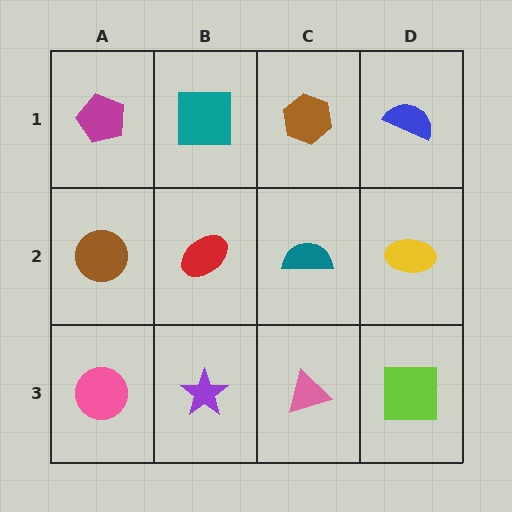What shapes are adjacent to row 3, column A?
A brown circle (row 2, column A), a purple star (row 3, column B).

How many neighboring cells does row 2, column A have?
3.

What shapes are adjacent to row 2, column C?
A brown hexagon (row 1, column C), a pink triangle (row 3, column C), a red ellipse (row 2, column B), a yellow ellipse (row 2, column D).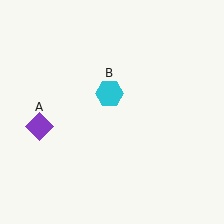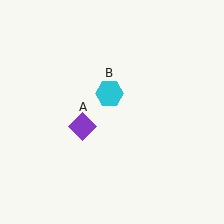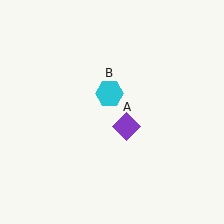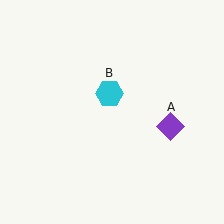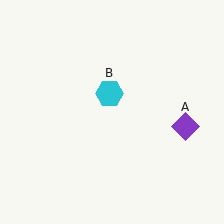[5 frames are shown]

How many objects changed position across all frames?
1 object changed position: purple diamond (object A).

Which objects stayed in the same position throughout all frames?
Cyan hexagon (object B) remained stationary.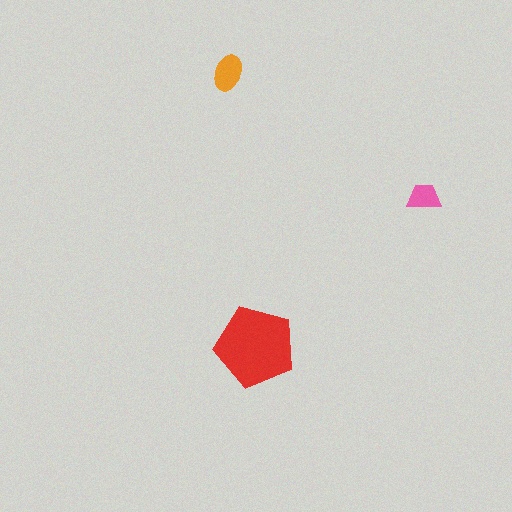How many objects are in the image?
There are 3 objects in the image.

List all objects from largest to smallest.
The red pentagon, the orange ellipse, the pink trapezoid.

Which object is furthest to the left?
The orange ellipse is leftmost.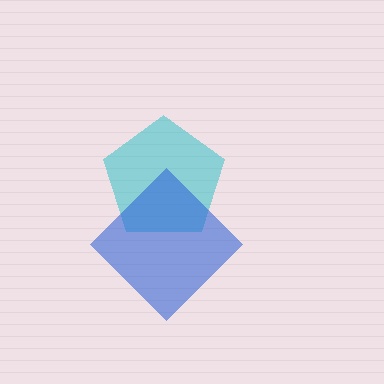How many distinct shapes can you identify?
There are 2 distinct shapes: a cyan pentagon, a blue diamond.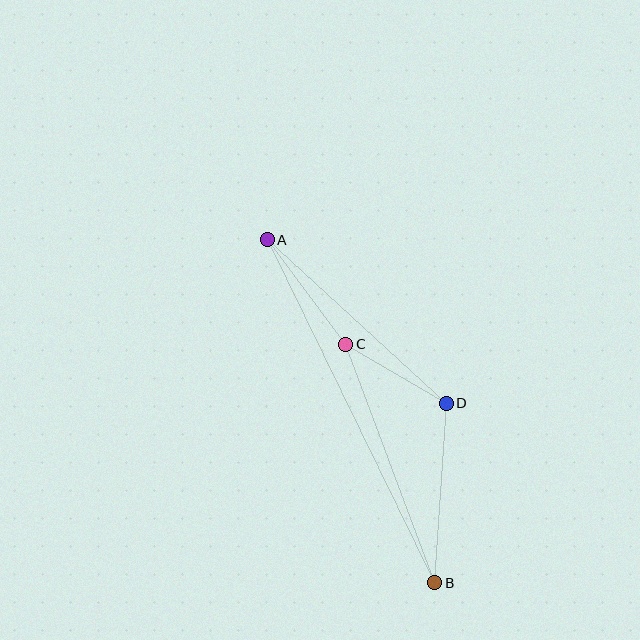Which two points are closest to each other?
Points C and D are closest to each other.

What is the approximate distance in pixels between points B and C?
The distance between B and C is approximately 254 pixels.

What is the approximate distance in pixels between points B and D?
The distance between B and D is approximately 180 pixels.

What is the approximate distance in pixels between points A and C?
The distance between A and C is approximately 131 pixels.